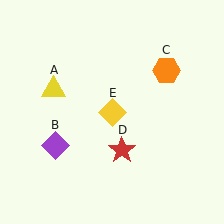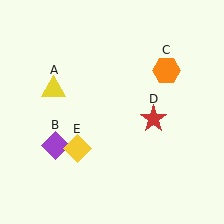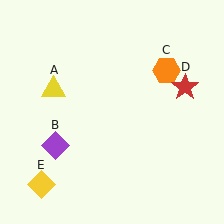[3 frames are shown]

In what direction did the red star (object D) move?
The red star (object D) moved up and to the right.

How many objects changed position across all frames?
2 objects changed position: red star (object D), yellow diamond (object E).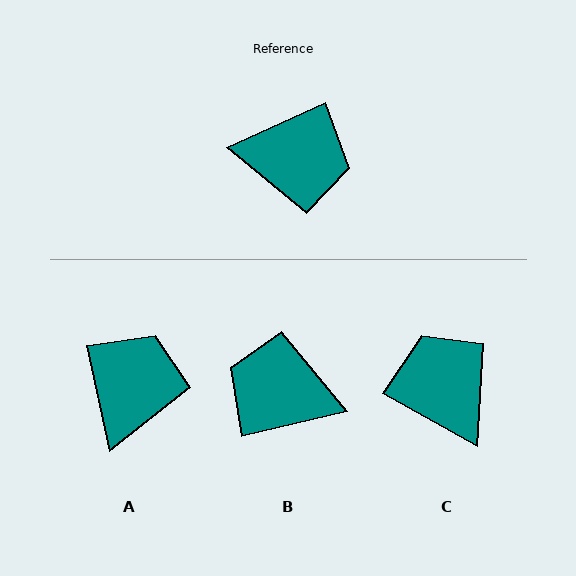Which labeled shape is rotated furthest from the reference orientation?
B, about 169 degrees away.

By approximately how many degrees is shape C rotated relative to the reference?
Approximately 126 degrees counter-clockwise.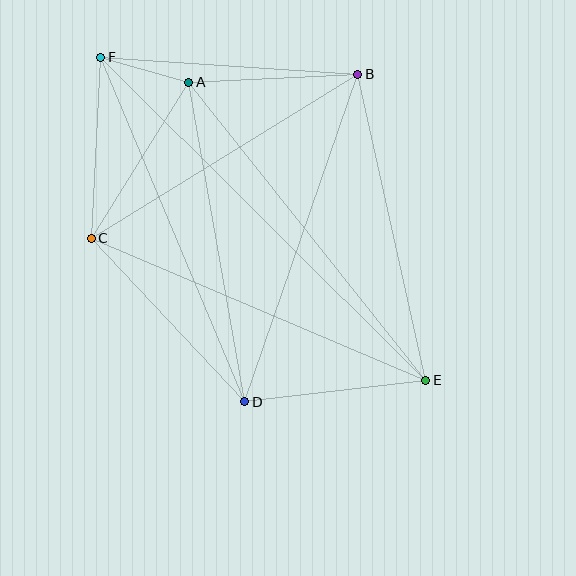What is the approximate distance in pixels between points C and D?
The distance between C and D is approximately 224 pixels.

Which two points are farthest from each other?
Points E and F are farthest from each other.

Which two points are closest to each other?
Points A and F are closest to each other.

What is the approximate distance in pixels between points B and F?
The distance between B and F is approximately 258 pixels.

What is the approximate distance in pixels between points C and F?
The distance between C and F is approximately 181 pixels.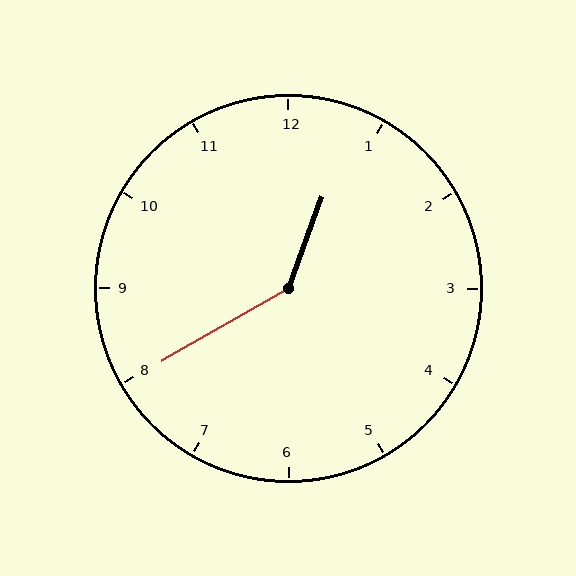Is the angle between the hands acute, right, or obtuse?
It is obtuse.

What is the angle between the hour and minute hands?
Approximately 140 degrees.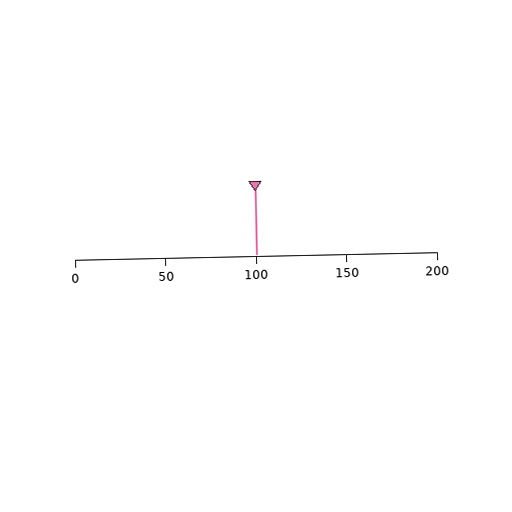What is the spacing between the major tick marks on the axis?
The major ticks are spaced 50 apart.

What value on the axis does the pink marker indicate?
The marker indicates approximately 100.